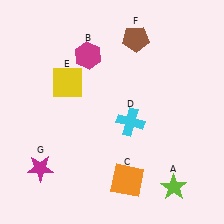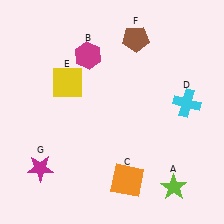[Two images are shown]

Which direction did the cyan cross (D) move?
The cyan cross (D) moved right.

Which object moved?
The cyan cross (D) moved right.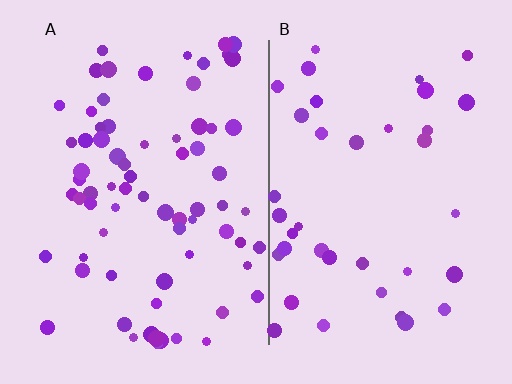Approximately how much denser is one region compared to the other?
Approximately 1.9× — region A over region B.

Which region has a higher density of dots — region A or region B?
A (the left).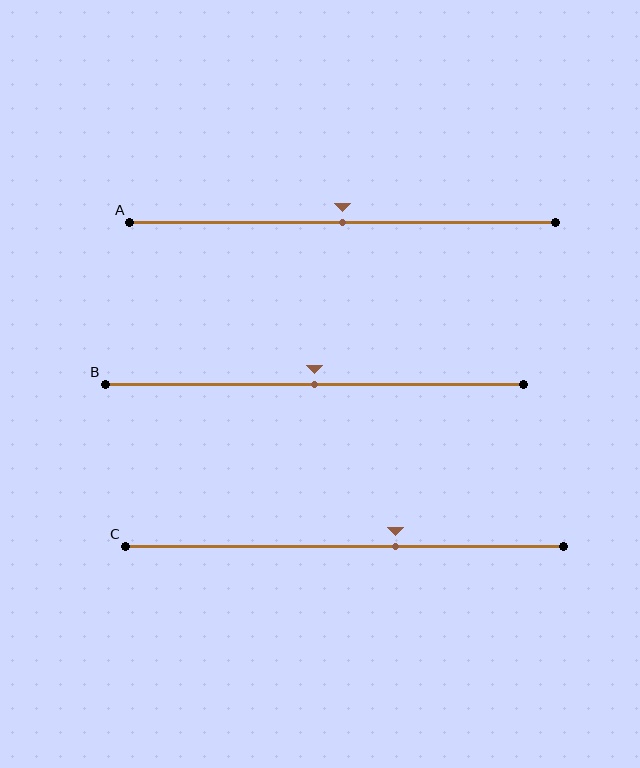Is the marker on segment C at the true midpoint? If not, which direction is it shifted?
No, the marker on segment C is shifted to the right by about 12% of the segment length.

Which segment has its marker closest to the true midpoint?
Segment A has its marker closest to the true midpoint.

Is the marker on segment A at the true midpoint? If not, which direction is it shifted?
Yes, the marker on segment A is at the true midpoint.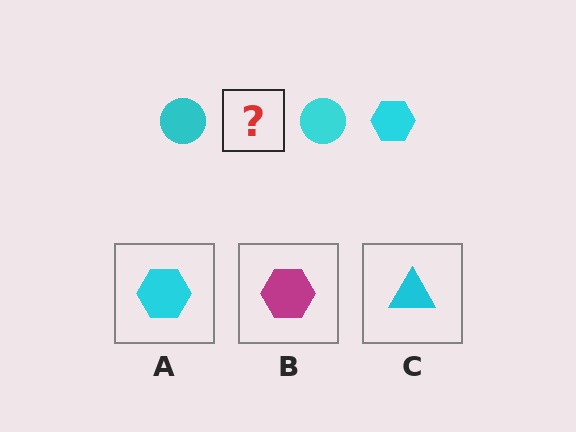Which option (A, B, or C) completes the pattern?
A.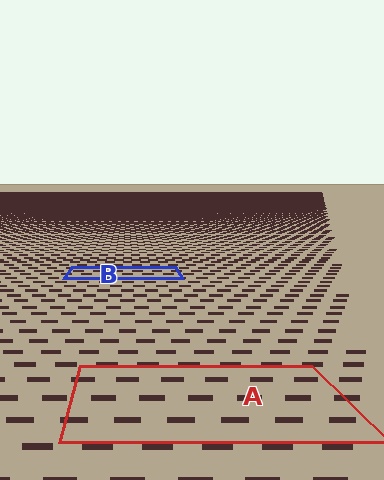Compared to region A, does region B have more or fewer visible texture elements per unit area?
Region B has more texture elements per unit area — they are packed more densely because it is farther away.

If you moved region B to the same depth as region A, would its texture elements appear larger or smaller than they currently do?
They would appear larger. At a closer depth, the same texture elements are projected at a bigger on-screen size.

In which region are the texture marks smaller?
The texture marks are smaller in region B, because it is farther away.